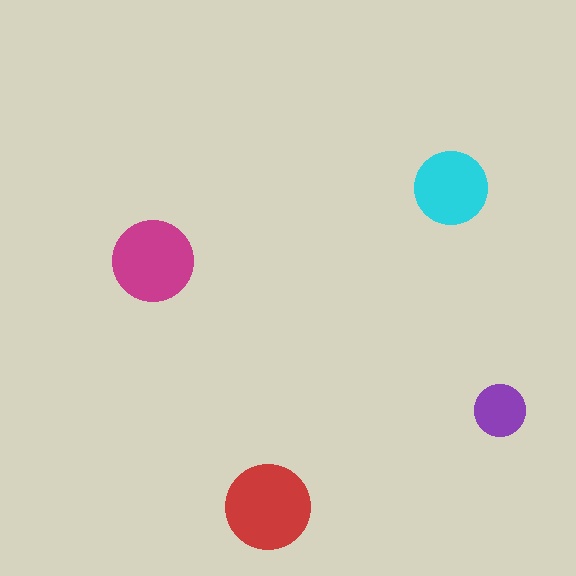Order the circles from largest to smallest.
the red one, the magenta one, the cyan one, the purple one.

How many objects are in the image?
There are 4 objects in the image.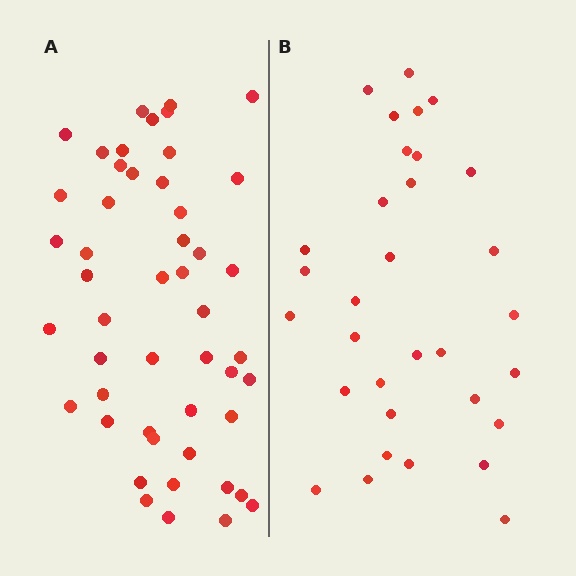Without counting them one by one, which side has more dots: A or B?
Region A (the left region) has more dots.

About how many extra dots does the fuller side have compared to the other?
Region A has approximately 15 more dots than region B.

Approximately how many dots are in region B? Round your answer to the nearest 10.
About 30 dots. (The exact count is 32, which rounds to 30.)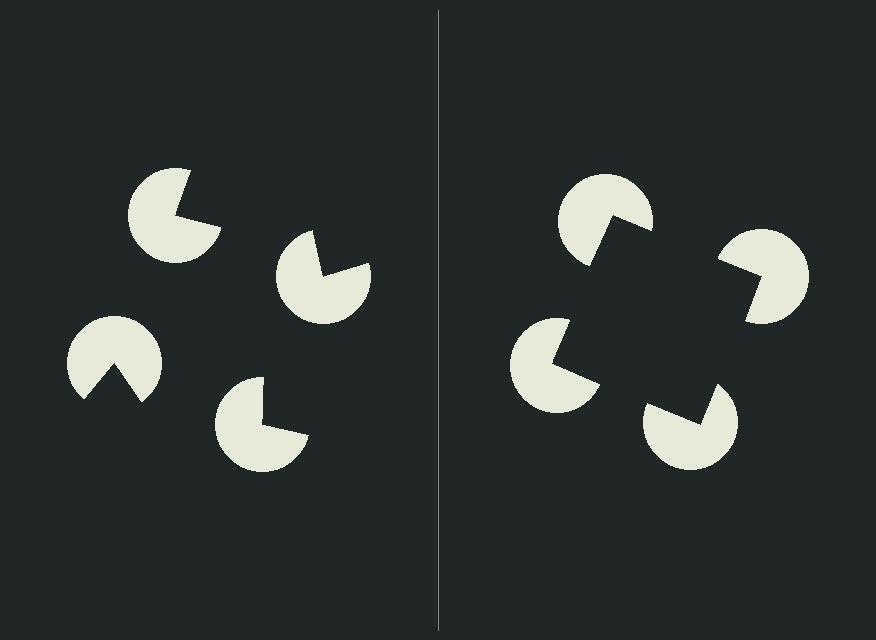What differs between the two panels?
The pac-man discs are positioned identically on both sides; only the wedge orientations differ. On the right they align to a square; on the left they are misaligned.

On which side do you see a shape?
An illusory square appears on the right side. On the left side the wedge cuts are rotated, so no coherent shape forms.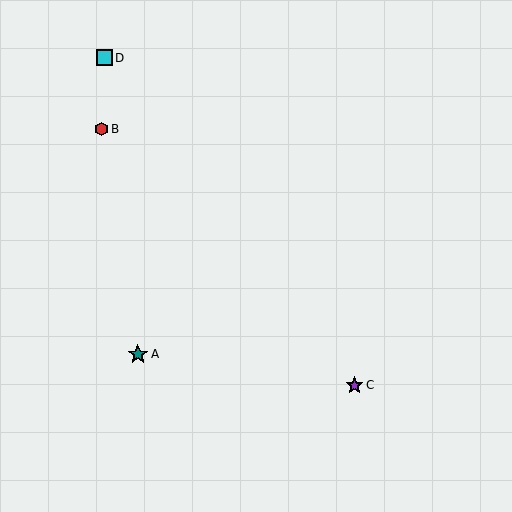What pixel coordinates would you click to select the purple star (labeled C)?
Click at (355, 385) to select the purple star C.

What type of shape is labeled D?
Shape D is a cyan square.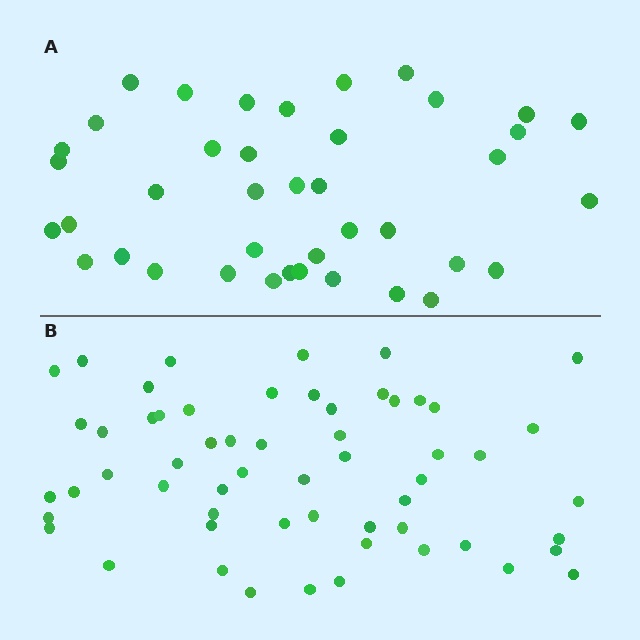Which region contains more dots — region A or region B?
Region B (the bottom region) has more dots.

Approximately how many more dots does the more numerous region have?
Region B has approximately 20 more dots than region A.